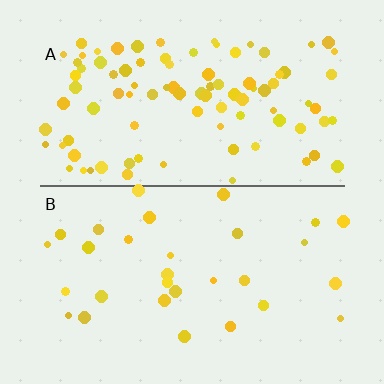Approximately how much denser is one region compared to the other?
Approximately 3.2× — region A over region B.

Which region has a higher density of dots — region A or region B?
A (the top).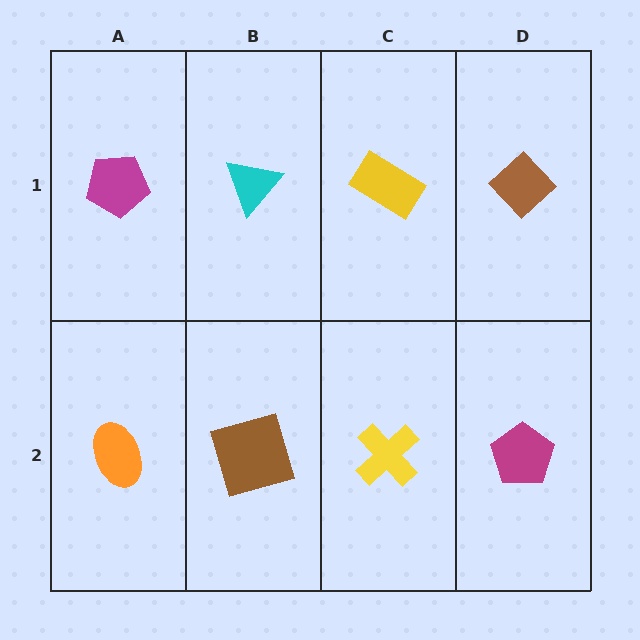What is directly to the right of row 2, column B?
A yellow cross.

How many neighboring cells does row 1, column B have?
3.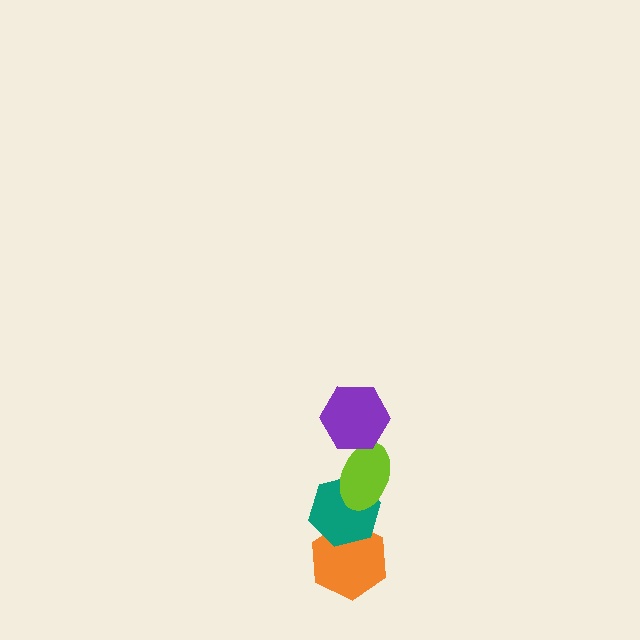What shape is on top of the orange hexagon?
The teal hexagon is on top of the orange hexagon.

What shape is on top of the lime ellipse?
The purple hexagon is on top of the lime ellipse.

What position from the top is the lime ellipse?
The lime ellipse is 2nd from the top.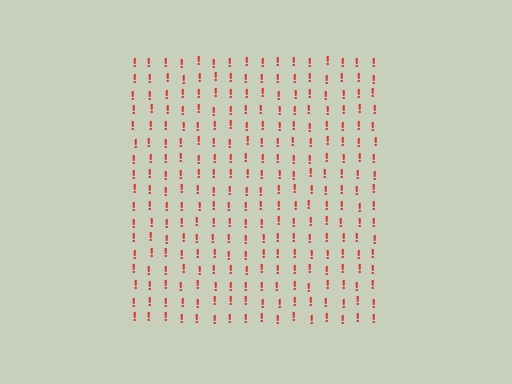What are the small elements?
The small elements are exclamation marks.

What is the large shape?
The large shape is a square.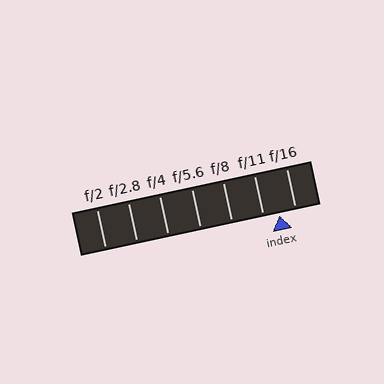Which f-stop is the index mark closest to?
The index mark is closest to f/11.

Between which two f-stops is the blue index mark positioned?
The index mark is between f/11 and f/16.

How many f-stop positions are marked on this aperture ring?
There are 7 f-stop positions marked.